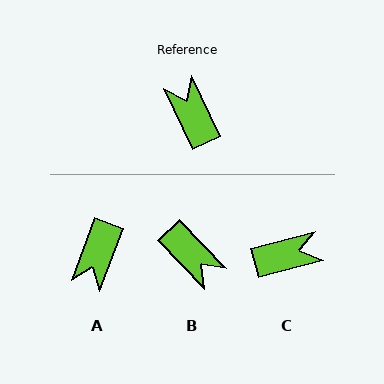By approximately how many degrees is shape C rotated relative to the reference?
Approximately 100 degrees clockwise.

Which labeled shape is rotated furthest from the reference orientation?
B, about 162 degrees away.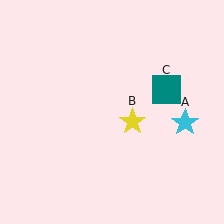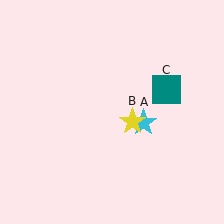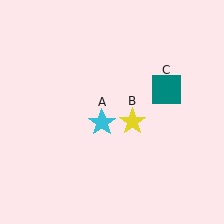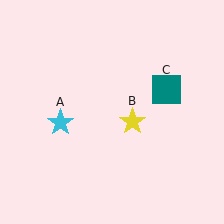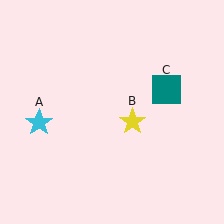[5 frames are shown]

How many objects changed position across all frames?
1 object changed position: cyan star (object A).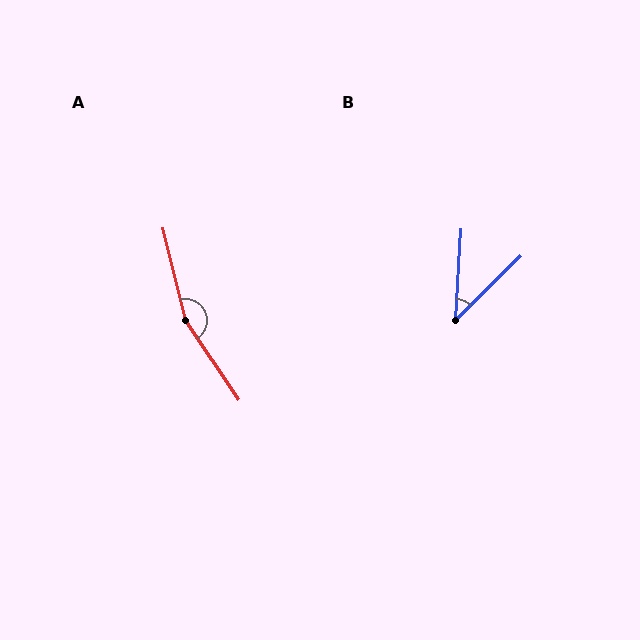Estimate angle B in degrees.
Approximately 42 degrees.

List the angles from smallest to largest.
B (42°), A (160°).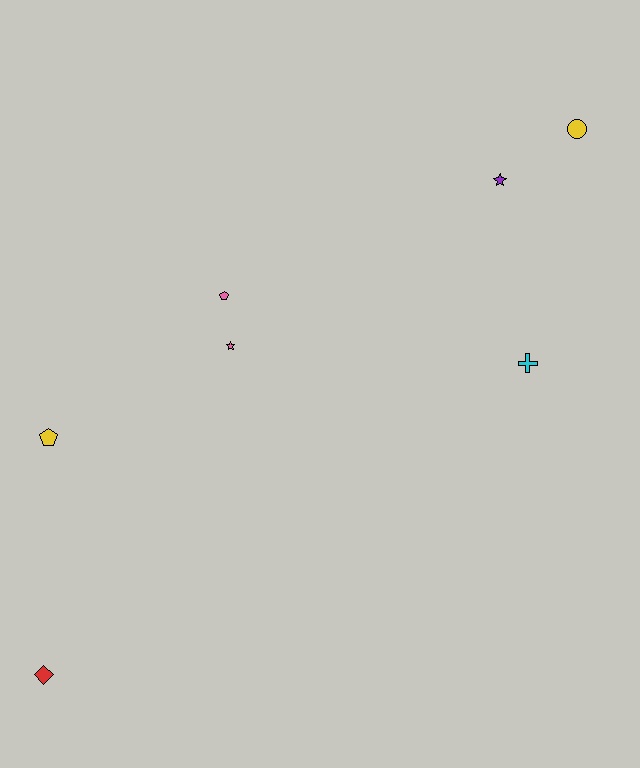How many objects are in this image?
There are 7 objects.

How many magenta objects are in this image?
There are no magenta objects.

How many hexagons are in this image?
There are no hexagons.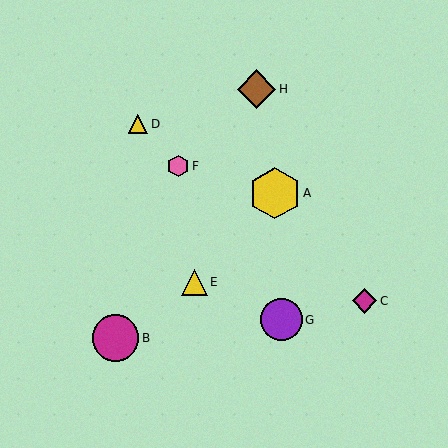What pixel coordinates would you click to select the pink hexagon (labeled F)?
Click at (178, 166) to select the pink hexagon F.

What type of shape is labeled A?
Shape A is a yellow hexagon.